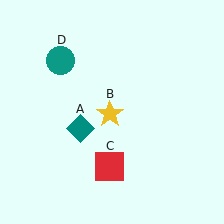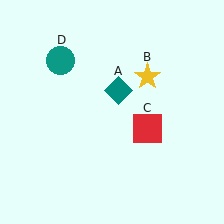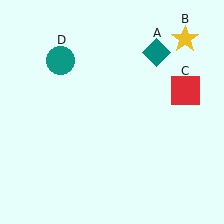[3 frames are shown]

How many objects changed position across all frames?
3 objects changed position: teal diamond (object A), yellow star (object B), red square (object C).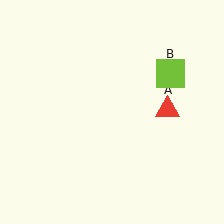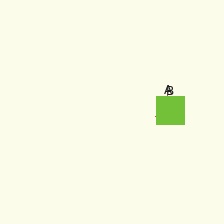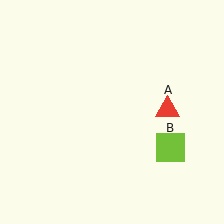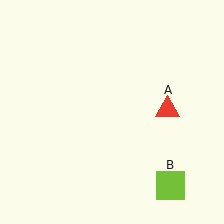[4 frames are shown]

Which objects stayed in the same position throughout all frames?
Red triangle (object A) remained stationary.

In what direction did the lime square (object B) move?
The lime square (object B) moved down.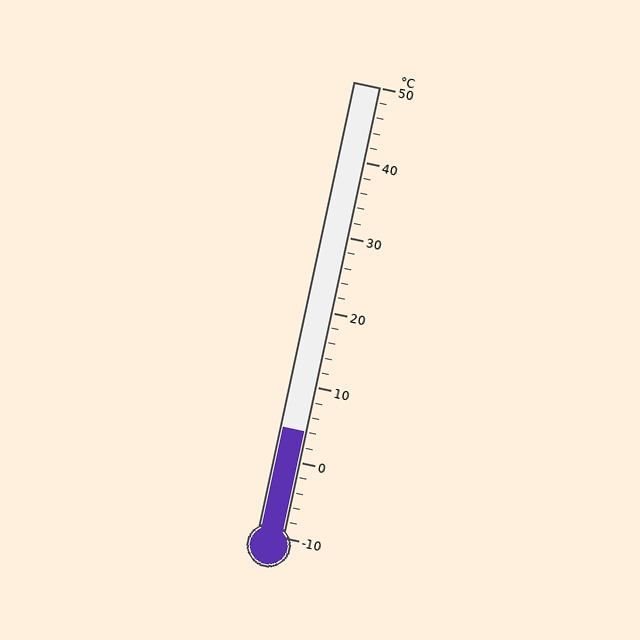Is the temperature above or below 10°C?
The temperature is below 10°C.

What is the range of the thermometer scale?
The thermometer scale ranges from -10°C to 50°C.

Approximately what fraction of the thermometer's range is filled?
The thermometer is filled to approximately 25% of its range.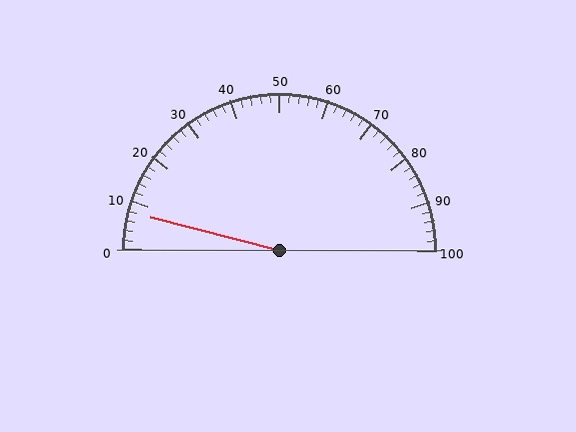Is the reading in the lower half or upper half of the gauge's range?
The reading is in the lower half of the range (0 to 100).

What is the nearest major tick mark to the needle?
The nearest major tick mark is 10.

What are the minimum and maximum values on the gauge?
The gauge ranges from 0 to 100.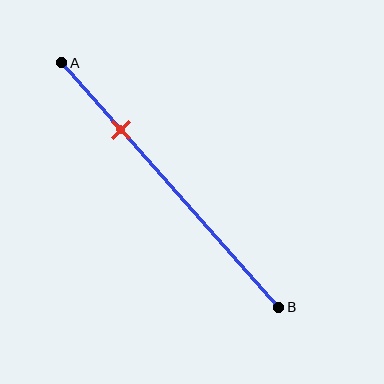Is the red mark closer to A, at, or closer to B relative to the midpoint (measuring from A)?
The red mark is closer to point A than the midpoint of segment AB.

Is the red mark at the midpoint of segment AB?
No, the mark is at about 25% from A, not at the 50% midpoint.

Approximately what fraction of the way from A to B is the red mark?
The red mark is approximately 25% of the way from A to B.